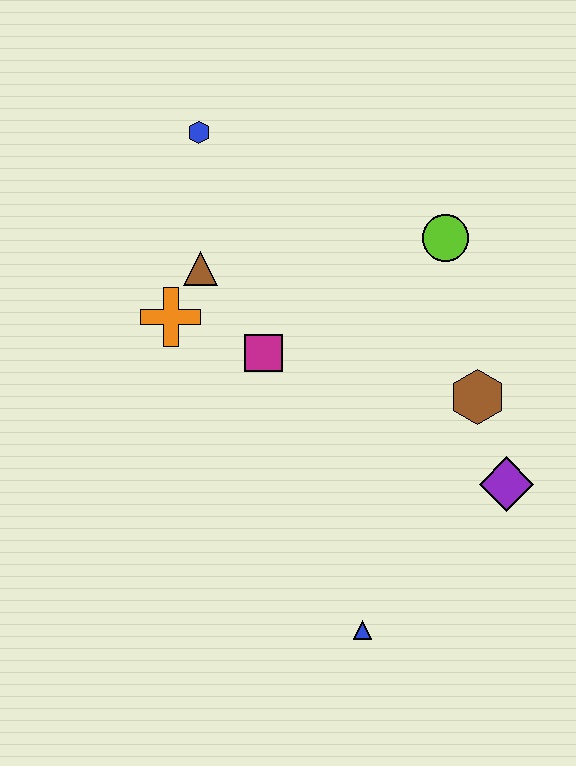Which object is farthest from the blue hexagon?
The blue triangle is farthest from the blue hexagon.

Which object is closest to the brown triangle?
The orange cross is closest to the brown triangle.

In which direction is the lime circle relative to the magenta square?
The lime circle is to the right of the magenta square.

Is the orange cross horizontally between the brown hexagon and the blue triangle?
No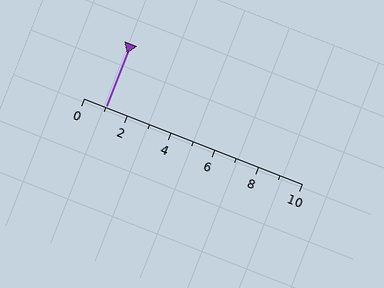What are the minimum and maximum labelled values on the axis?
The axis runs from 0 to 10.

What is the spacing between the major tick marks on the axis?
The major ticks are spaced 2 apart.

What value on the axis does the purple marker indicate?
The marker indicates approximately 1.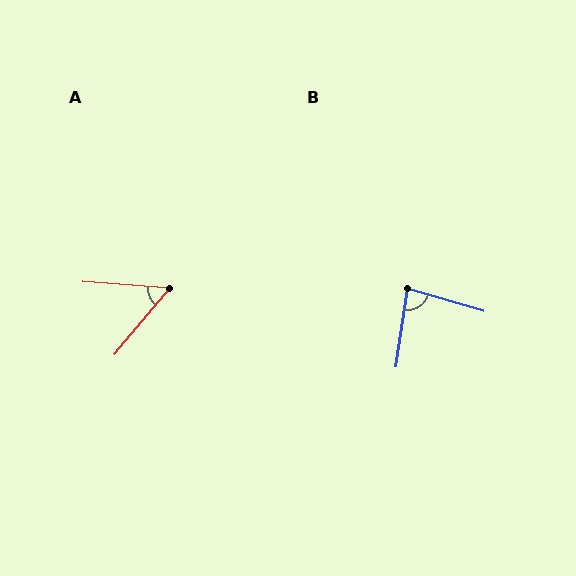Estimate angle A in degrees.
Approximately 55 degrees.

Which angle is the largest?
B, at approximately 82 degrees.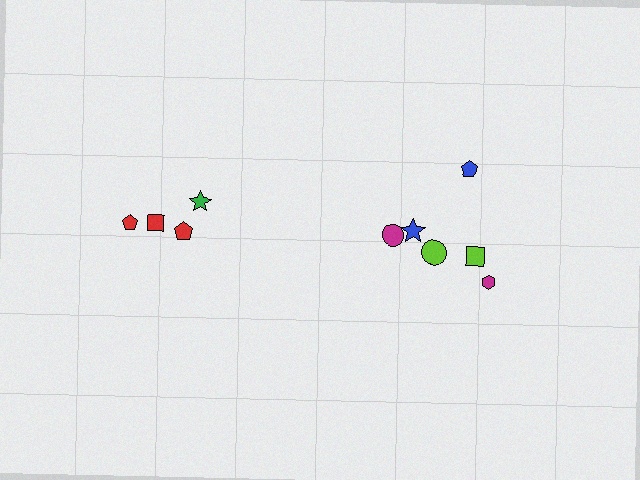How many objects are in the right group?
There are 6 objects.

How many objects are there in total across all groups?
There are 10 objects.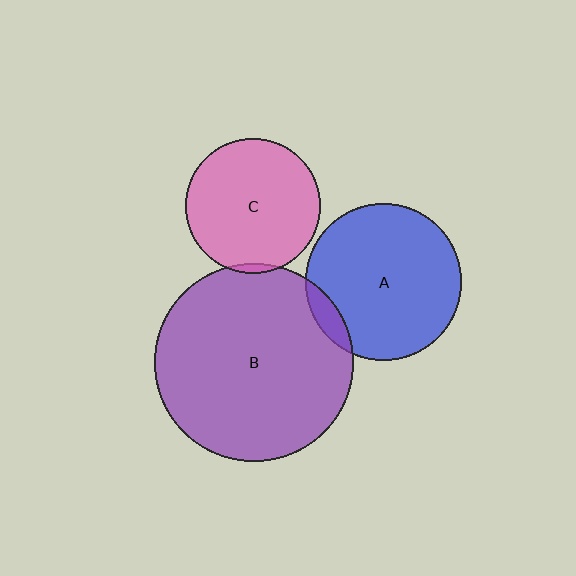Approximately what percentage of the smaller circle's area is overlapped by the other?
Approximately 10%.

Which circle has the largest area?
Circle B (purple).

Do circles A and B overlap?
Yes.